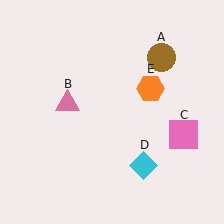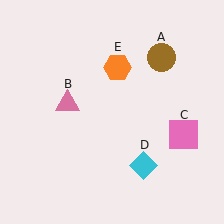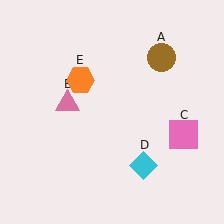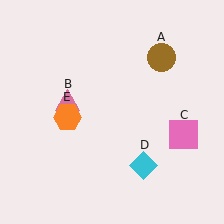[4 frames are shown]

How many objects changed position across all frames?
1 object changed position: orange hexagon (object E).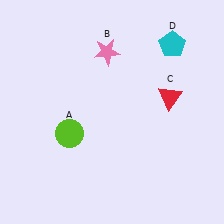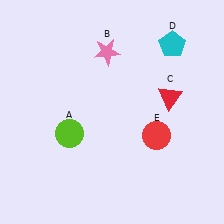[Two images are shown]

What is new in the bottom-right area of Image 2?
A red circle (E) was added in the bottom-right area of Image 2.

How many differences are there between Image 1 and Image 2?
There is 1 difference between the two images.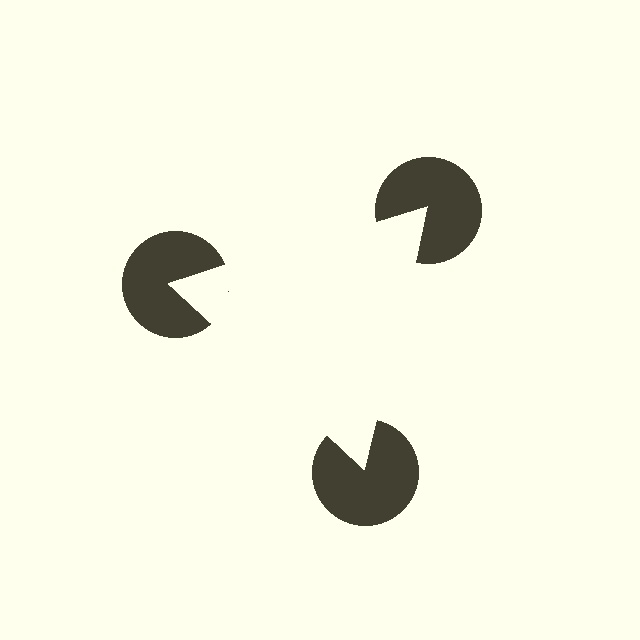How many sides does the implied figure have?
3 sides.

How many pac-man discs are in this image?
There are 3 — one at each vertex of the illusory triangle.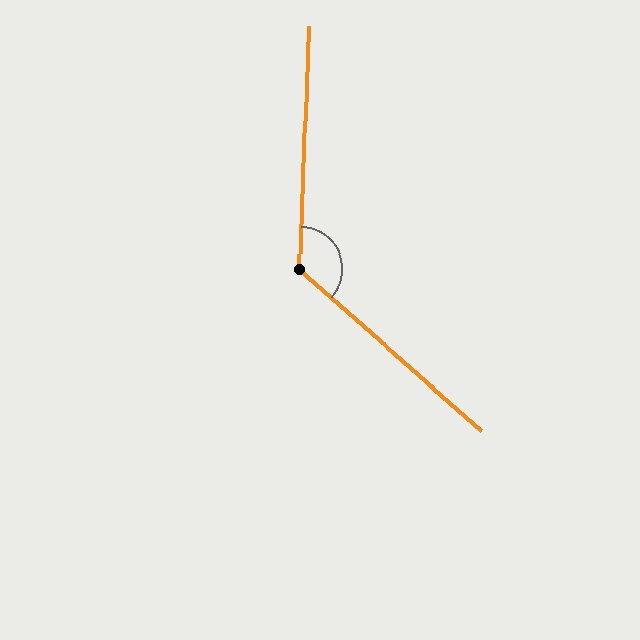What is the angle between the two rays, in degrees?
Approximately 129 degrees.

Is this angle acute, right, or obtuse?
It is obtuse.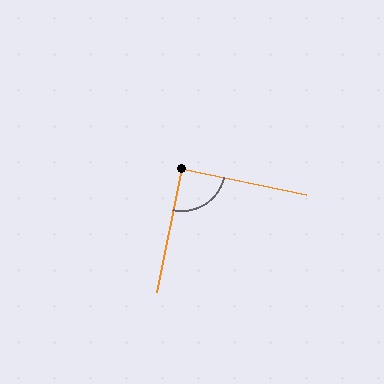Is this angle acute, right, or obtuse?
It is approximately a right angle.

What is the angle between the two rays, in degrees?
Approximately 90 degrees.